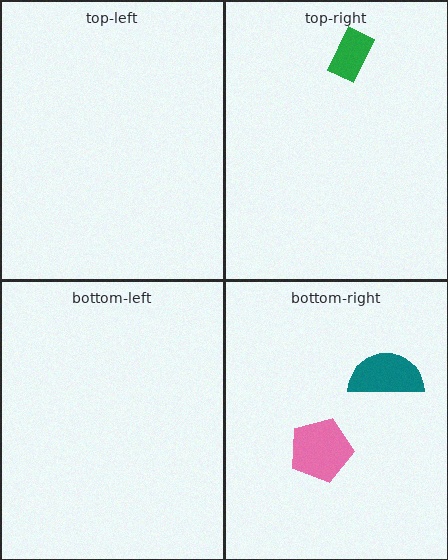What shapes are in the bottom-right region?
The pink pentagon, the teal semicircle.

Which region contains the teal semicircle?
The bottom-right region.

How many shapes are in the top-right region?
1.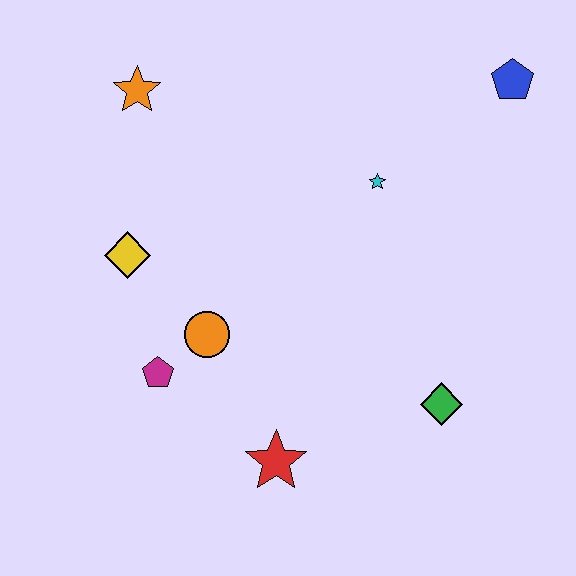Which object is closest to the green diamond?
The red star is closest to the green diamond.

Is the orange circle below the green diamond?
No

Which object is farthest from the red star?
The blue pentagon is farthest from the red star.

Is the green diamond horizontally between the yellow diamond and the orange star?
No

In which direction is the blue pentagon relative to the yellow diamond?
The blue pentagon is to the right of the yellow diamond.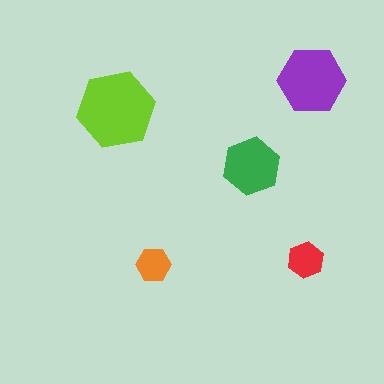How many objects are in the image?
There are 5 objects in the image.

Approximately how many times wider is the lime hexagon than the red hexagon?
About 2 times wider.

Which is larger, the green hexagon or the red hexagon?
The green one.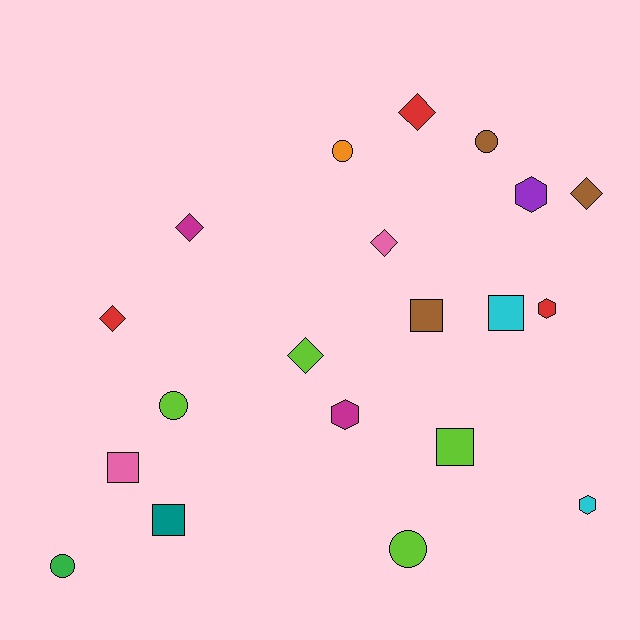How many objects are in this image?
There are 20 objects.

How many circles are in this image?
There are 5 circles.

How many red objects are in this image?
There are 3 red objects.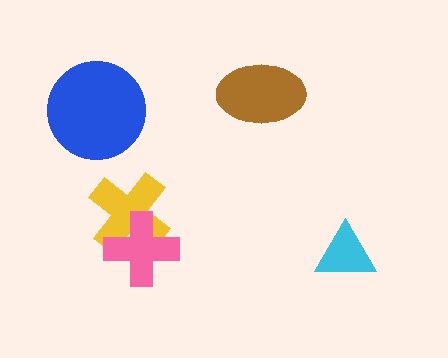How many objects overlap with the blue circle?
0 objects overlap with the blue circle.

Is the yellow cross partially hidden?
Yes, it is partially covered by another shape.